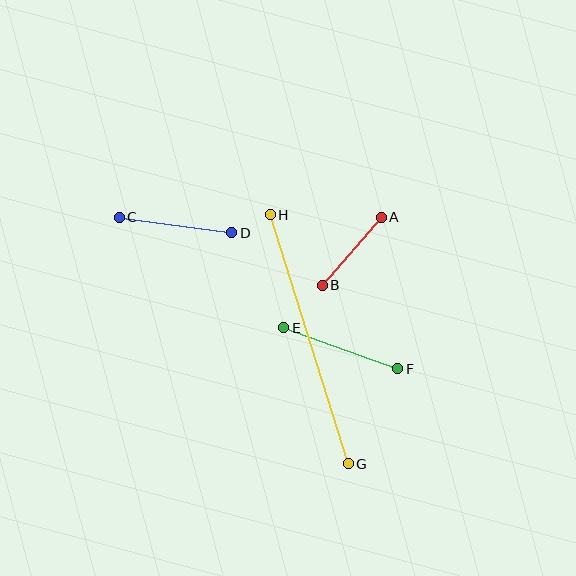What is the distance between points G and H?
The distance is approximately 261 pixels.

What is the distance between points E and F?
The distance is approximately 121 pixels.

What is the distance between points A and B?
The distance is approximately 90 pixels.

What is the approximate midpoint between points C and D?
The midpoint is at approximately (175, 225) pixels.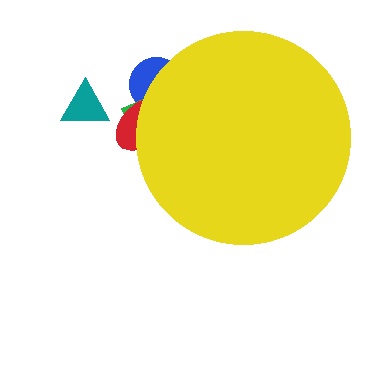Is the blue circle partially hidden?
Yes, the blue circle is partially hidden behind the yellow circle.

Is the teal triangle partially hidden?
No, the teal triangle is fully visible.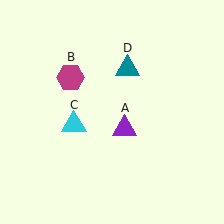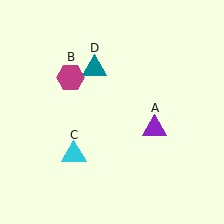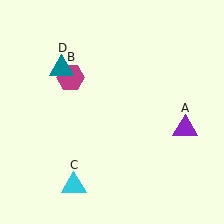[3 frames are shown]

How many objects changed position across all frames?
3 objects changed position: purple triangle (object A), cyan triangle (object C), teal triangle (object D).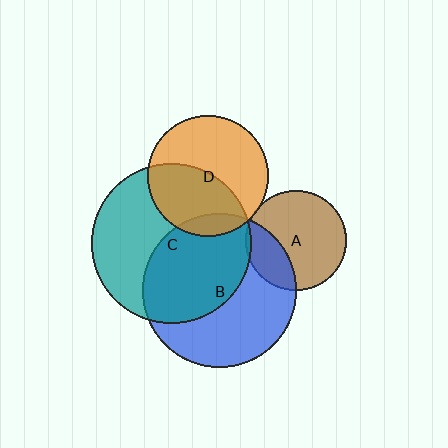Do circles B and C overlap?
Yes.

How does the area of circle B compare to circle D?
Approximately 1.6 times.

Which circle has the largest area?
Circle C (teal).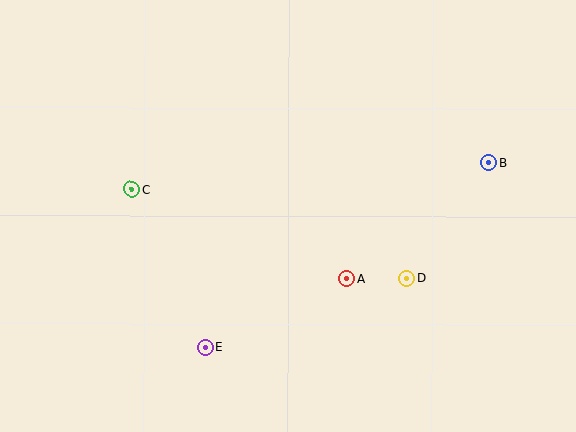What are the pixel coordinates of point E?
Point E is at (205, 347).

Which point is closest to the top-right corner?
Point B is closest to the top-right corner.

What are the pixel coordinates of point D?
Point D is at (406, 279).